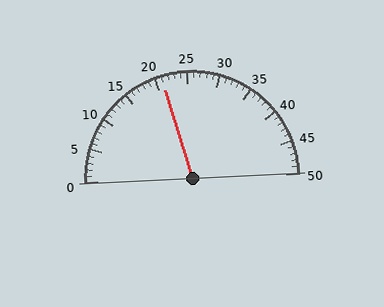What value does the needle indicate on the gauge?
The needle indicates approximately 21.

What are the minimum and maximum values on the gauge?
The gauge ranges from 0 to 50.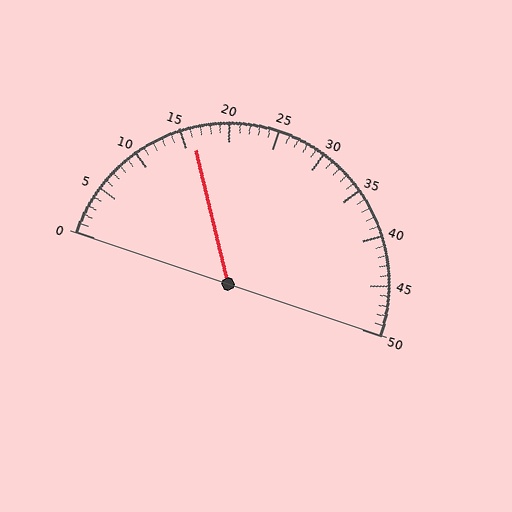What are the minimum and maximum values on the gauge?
The gauge ranges from 0 to 50.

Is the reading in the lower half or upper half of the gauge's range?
The reading is in the lower half of the range (0 to 50).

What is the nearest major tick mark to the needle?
The nearest major tick mark is 15.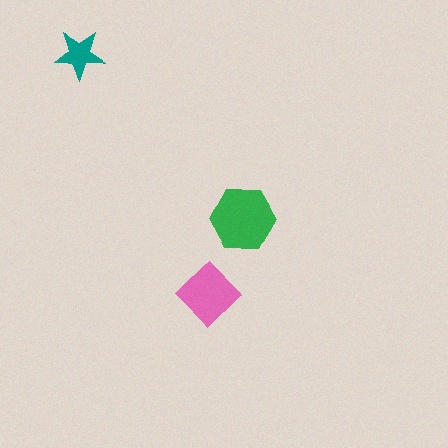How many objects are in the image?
There are 3 objects in the image.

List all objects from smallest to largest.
The teal star, the pink diamond, the green hexagon.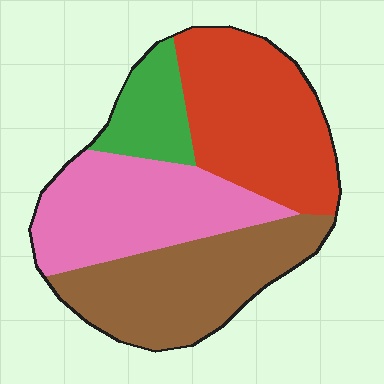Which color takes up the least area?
Green, at roughly 10%.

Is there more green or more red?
Red.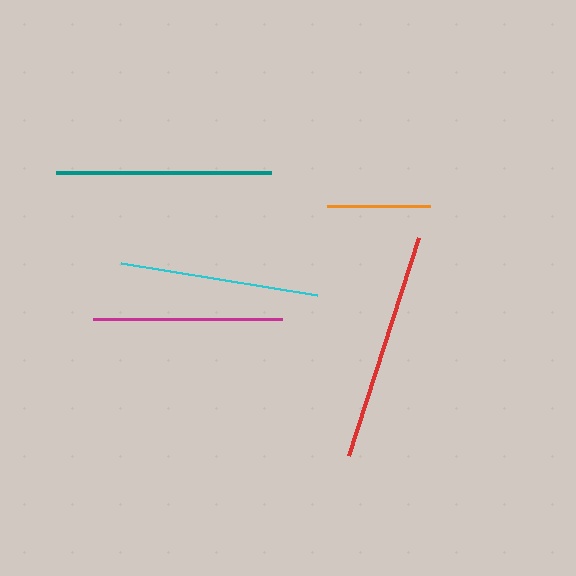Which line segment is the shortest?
The orange line is the shortest at approximately 104 pixels.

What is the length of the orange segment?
The orange segment is approximately 104 pixels long.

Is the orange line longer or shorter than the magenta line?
The magenta line is longer than the orange line.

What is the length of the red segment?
The red segment is approximately 229 pixels long.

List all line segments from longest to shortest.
From longest to shortest: red, teal, cyan, magenta, orange.